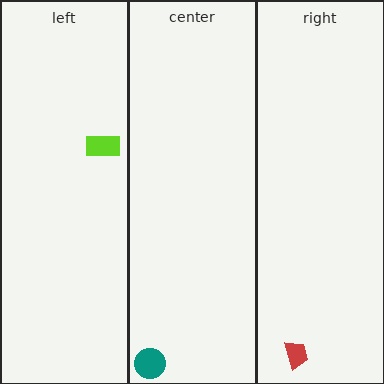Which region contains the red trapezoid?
The right region.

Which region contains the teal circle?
The center region.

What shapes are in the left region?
The lime rectangle.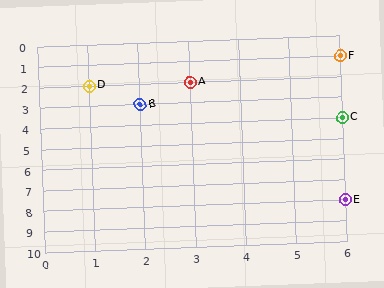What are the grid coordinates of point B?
Point B is at grid coordinates (2, 3).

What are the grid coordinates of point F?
Point F is at grid coordinates (6, 1).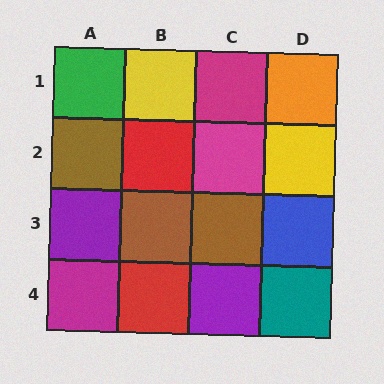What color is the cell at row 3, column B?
Brown.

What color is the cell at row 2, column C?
Magenta.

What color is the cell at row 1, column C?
Magenta.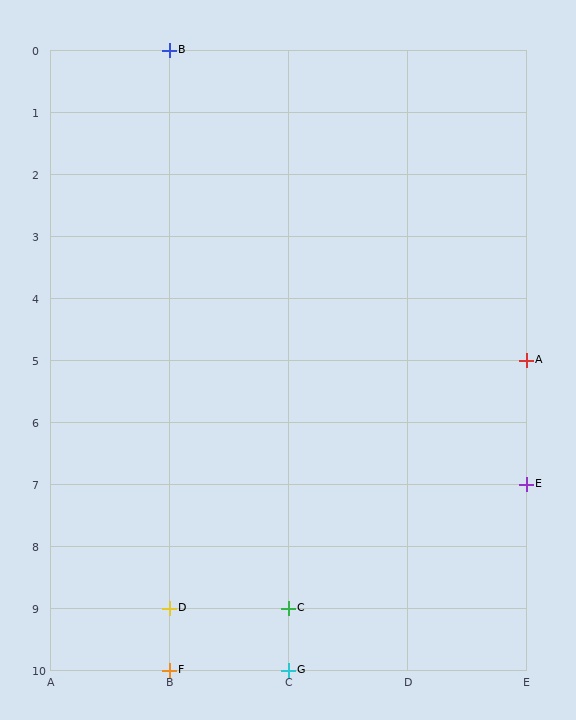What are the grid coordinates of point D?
Point D is at grid coordinates (B, 9).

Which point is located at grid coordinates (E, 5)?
Point A is at (E, 5).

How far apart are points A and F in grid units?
Points A and F are 3 columns and 5 rows apart (about 5.8 grid units diagonally).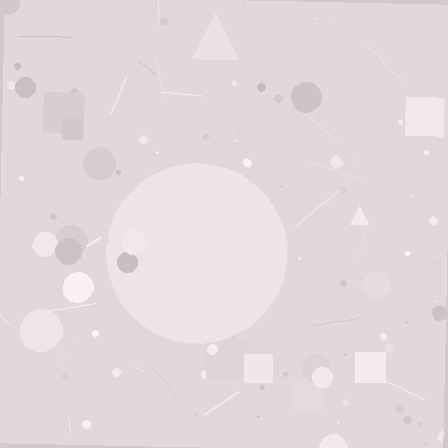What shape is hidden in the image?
A circle is hidden in the image.